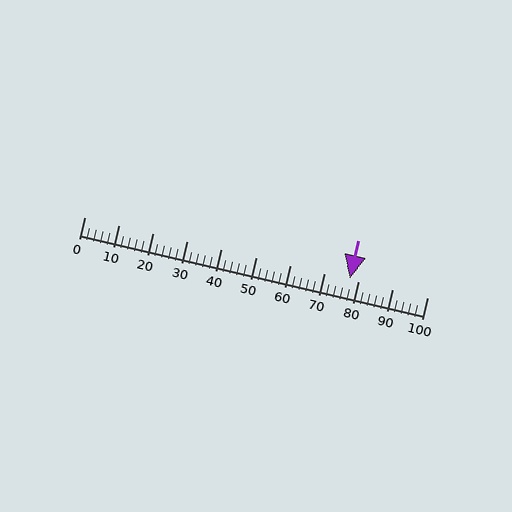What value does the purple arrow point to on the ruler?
The purple arrow points to approximately 77.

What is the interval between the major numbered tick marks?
The major tick marks are spaced 10 units apart.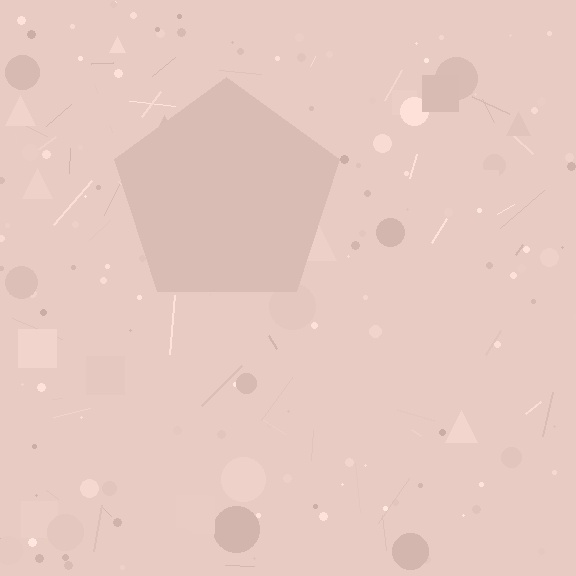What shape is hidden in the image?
A pentagon is hidden in the image.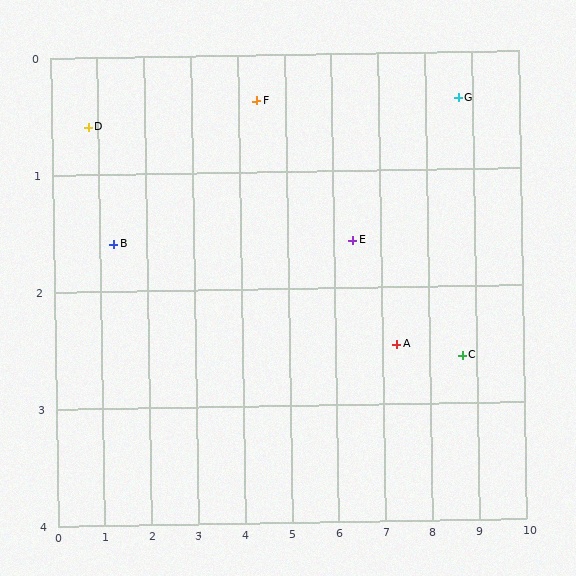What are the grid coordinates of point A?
Point A is at approximately (7.3, 2.5).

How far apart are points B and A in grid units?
Points B and A are about 6.1 grid units apart.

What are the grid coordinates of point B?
Point B is at approximately (1.3, 1.6).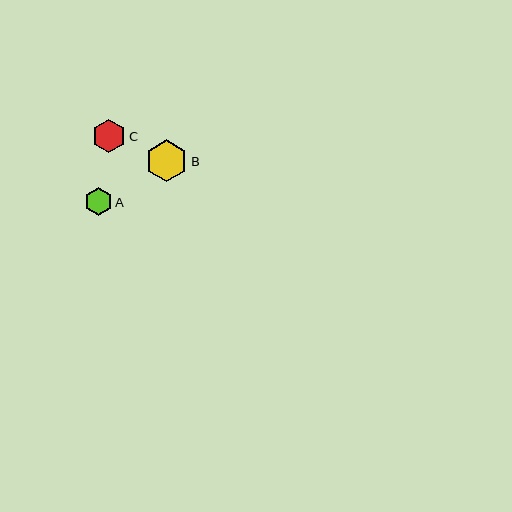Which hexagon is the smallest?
Hexagon A is the smallest with a size of approximately 28 pixels.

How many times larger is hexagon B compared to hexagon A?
Hexagon B is approximately 1.5 times the size of hexagon A.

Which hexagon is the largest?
Hexagon B is the largest with a size of approximately 42 pixels.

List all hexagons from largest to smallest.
From largest to smallest: B, C, A.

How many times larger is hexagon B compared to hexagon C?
Hexagon B is approximately 1.3 times the size of hexagon C.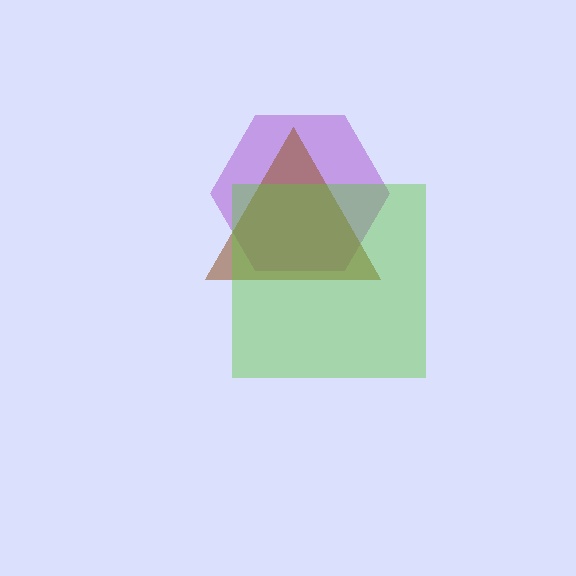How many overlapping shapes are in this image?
There are 3 overlapping shapes in the image.